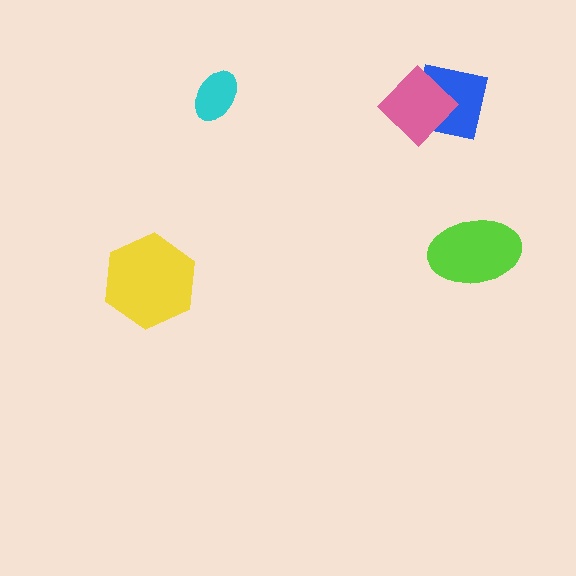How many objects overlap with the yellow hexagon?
0 objects overlap with the yellow hexagon.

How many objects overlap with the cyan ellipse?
0 objects overlap with the cyan ellipse.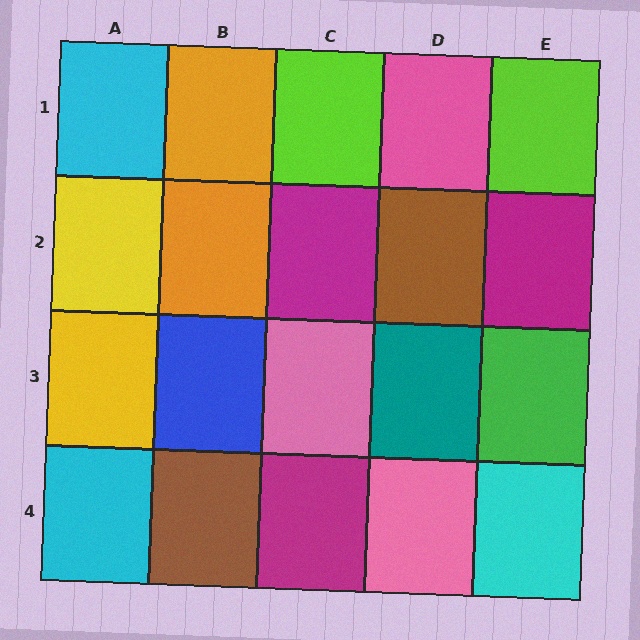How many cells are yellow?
2 cells are yellow.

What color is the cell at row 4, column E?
Cyan.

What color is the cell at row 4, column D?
Pink.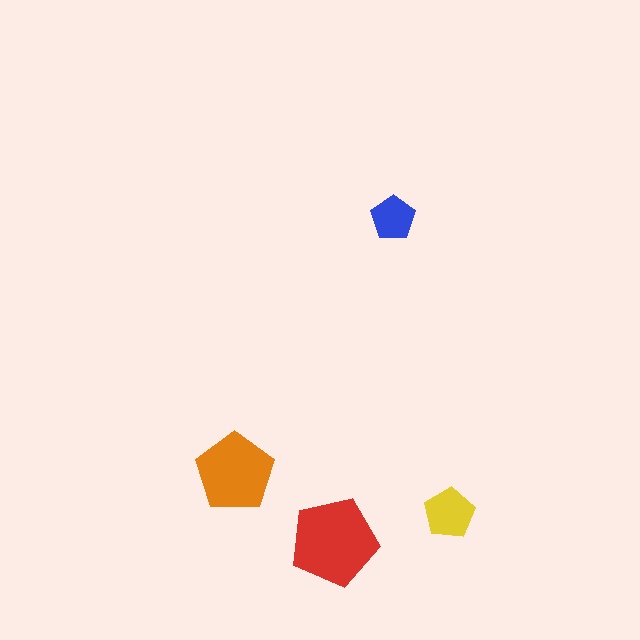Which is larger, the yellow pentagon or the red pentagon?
The red one.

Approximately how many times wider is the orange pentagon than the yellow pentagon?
About 1.5 times wider.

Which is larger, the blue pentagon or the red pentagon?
The red one.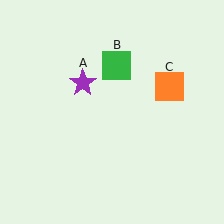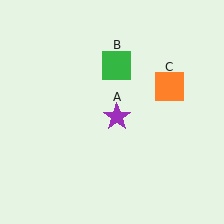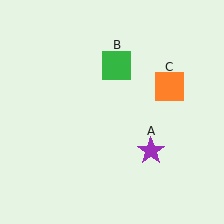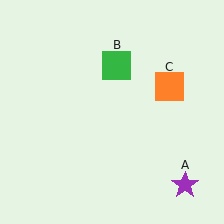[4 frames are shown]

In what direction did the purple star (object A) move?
The purple star (object A) moved down and to the right.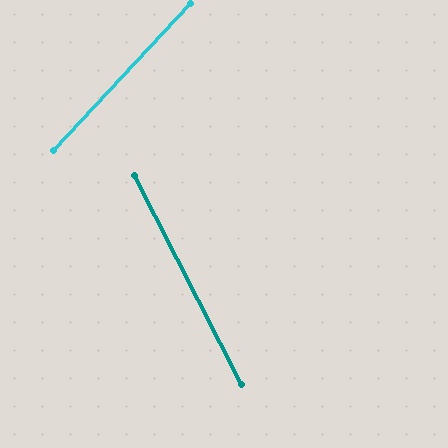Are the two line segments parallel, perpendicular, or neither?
Neither parallel nor perpendicular — they differ by about 70°.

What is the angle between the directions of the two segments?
Approximately 70 degrees.